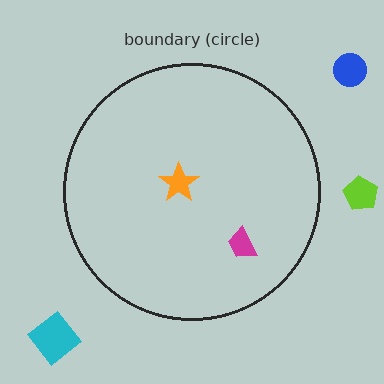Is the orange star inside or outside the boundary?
Inside.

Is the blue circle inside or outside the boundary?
Outside.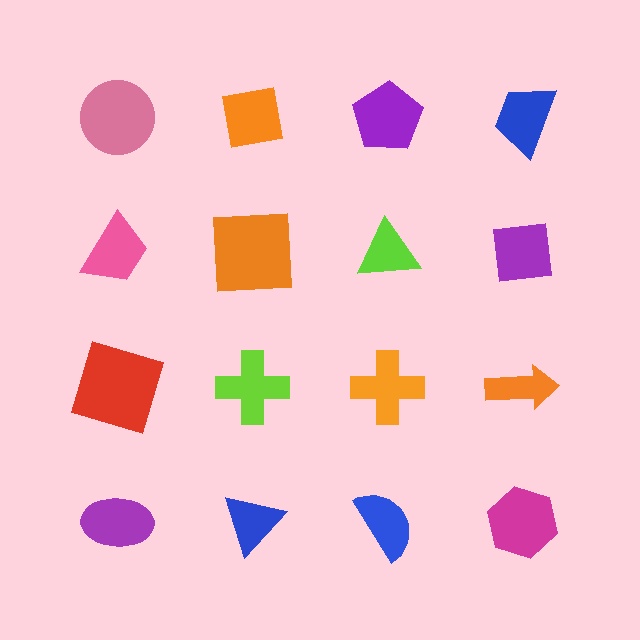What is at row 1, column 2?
An orange square.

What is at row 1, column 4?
A blue trapezoid.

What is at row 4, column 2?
A blue triangle.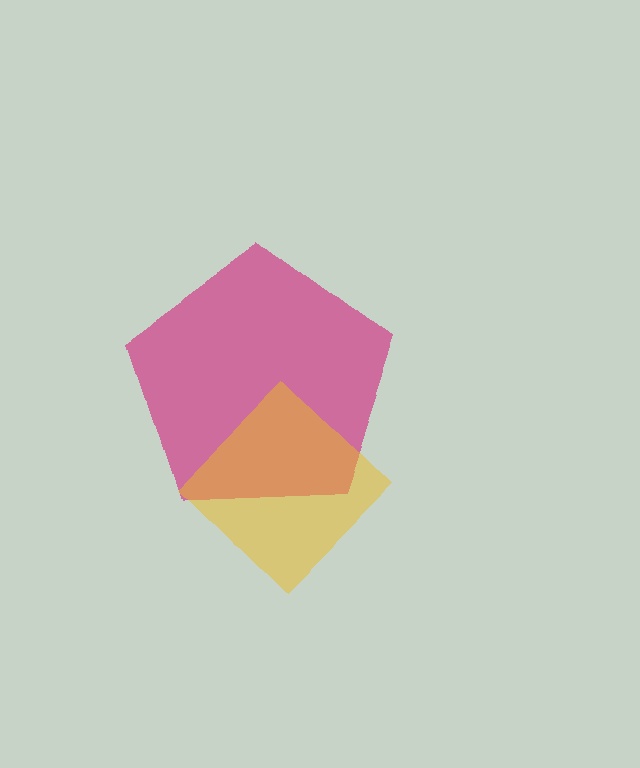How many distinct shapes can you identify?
There are 2 distinct shapes: a magenta pentagon, a yellow diamond.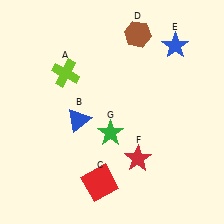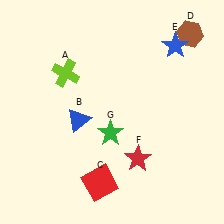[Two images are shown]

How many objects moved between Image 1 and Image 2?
1 object moved between the two images.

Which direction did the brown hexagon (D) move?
The brown hexagon (D) moved right.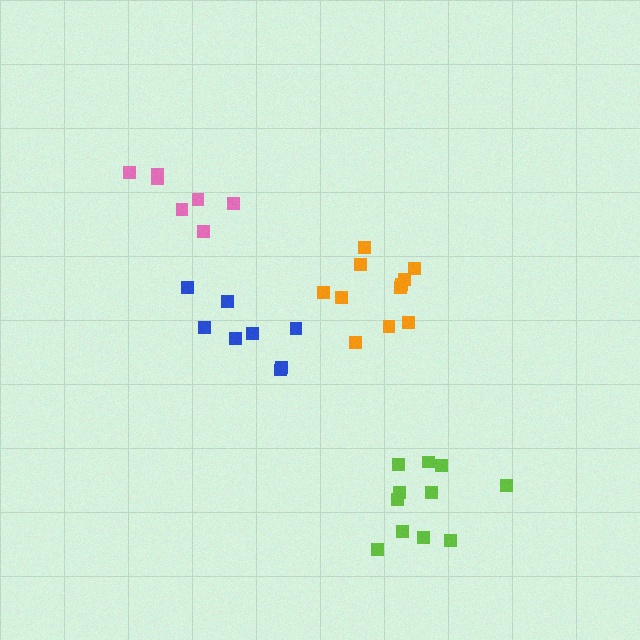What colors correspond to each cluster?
The clusters are colored: lime, orange, blue, pink.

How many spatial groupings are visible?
There are 4 spatial groupings.